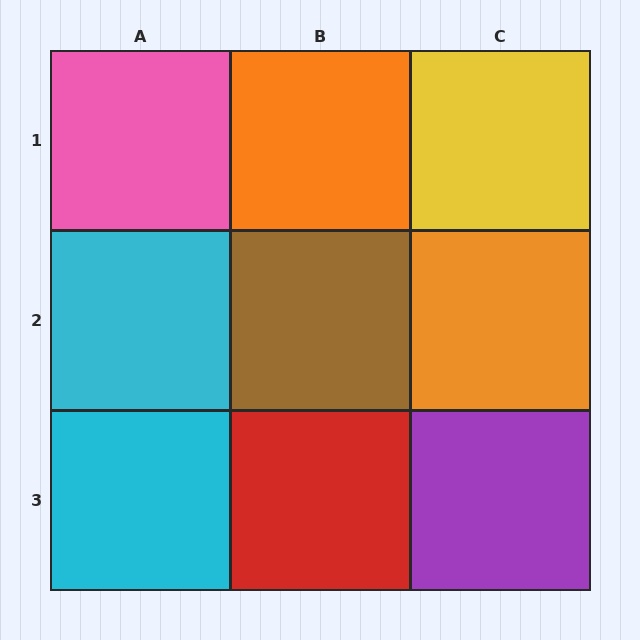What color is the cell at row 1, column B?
Orange.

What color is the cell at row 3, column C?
Purple.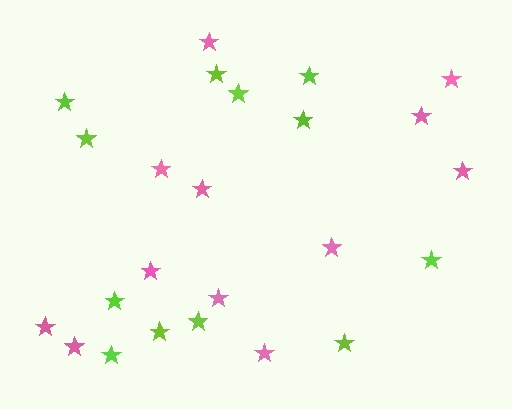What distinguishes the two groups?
There are 2 groups: one group of pink stars (12) and one group of lime stars (12).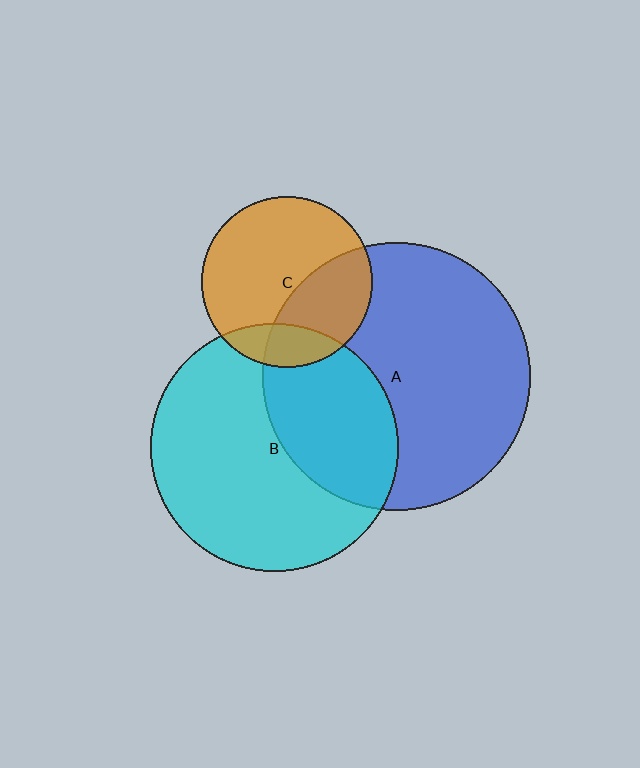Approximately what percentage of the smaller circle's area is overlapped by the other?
Approximately 35%.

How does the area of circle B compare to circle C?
Approximately 2.1 times.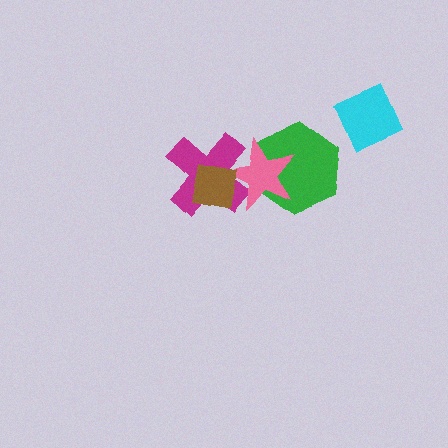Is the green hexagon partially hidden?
Yes, it is partially covered by another shape.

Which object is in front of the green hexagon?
The pink star is in front of the green hexagon.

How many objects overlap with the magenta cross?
2 objects overlap with the magenta cross.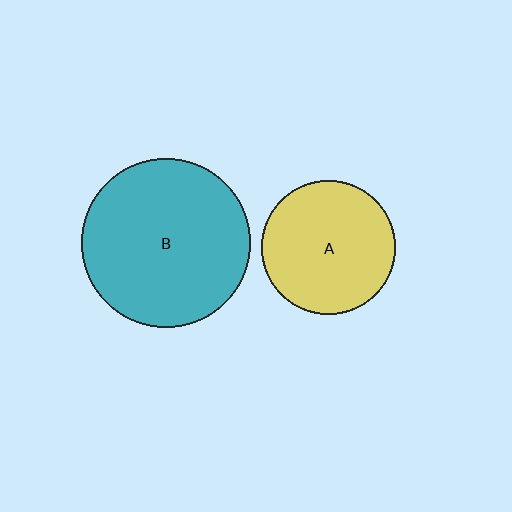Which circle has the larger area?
Circle B (teal).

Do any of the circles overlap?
No, none of the circles overlap.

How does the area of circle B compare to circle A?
Approximately 1.6 times.